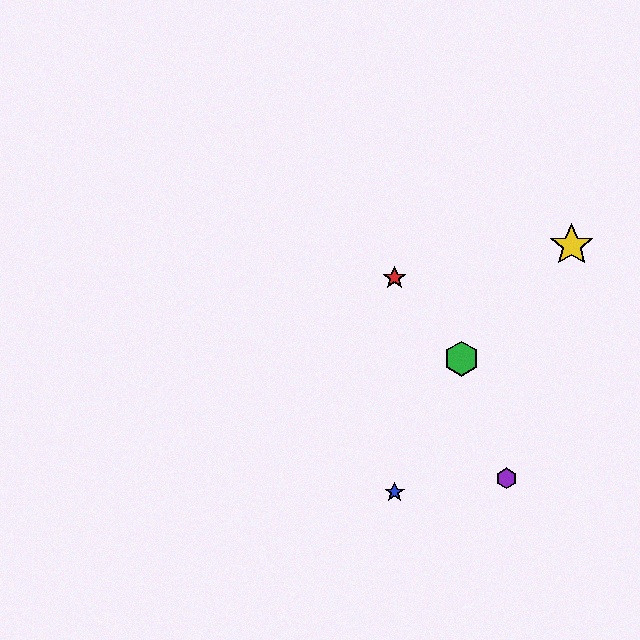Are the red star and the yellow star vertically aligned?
No, the red star is at x≈395 and the yellow star is at x≈572.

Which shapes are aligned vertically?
The red star, the blue star are aligned vertically.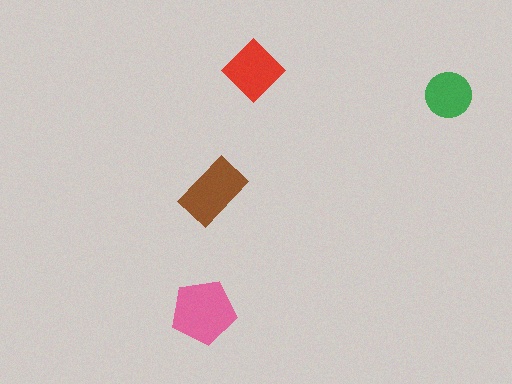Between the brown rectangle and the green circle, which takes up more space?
The brown rectangle.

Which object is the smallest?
The green circle.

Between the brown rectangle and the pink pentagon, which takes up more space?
The pink pentagon.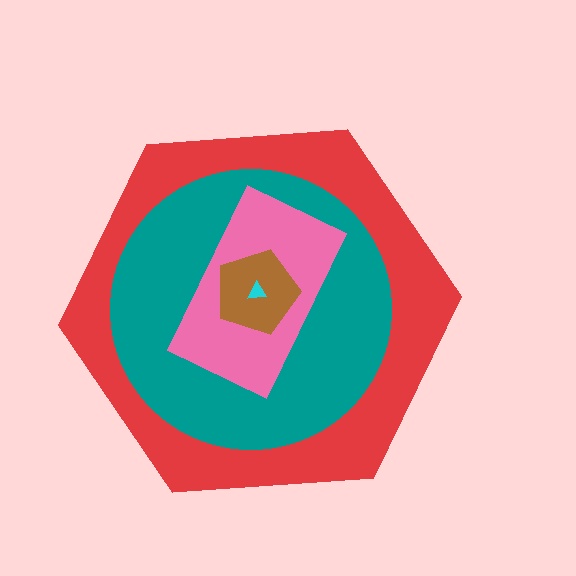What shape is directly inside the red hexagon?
The teal circle.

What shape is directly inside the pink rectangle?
The brown pentagon.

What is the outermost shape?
The red hexagon.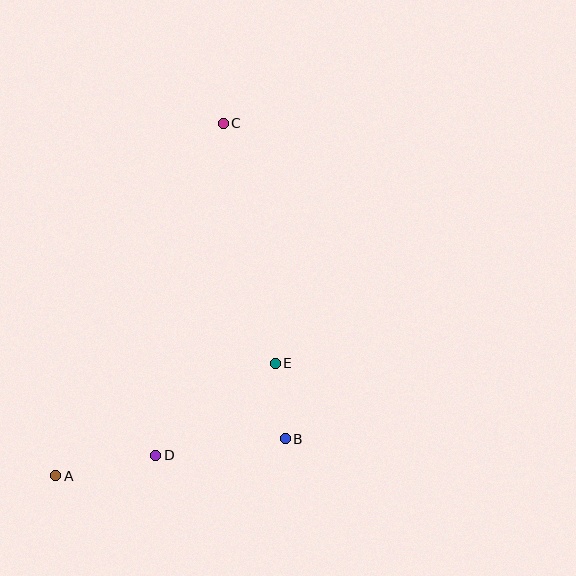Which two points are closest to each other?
Points B and E are closest to each other.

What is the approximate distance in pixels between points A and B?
The distance between A and B is approximately 232 pixels.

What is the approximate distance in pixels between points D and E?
The distance between D and E is approximately 150 pixels.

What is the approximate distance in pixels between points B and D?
The distance between B and D is approximately 130 pixels.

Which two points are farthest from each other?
Points A and C are farthest from each other.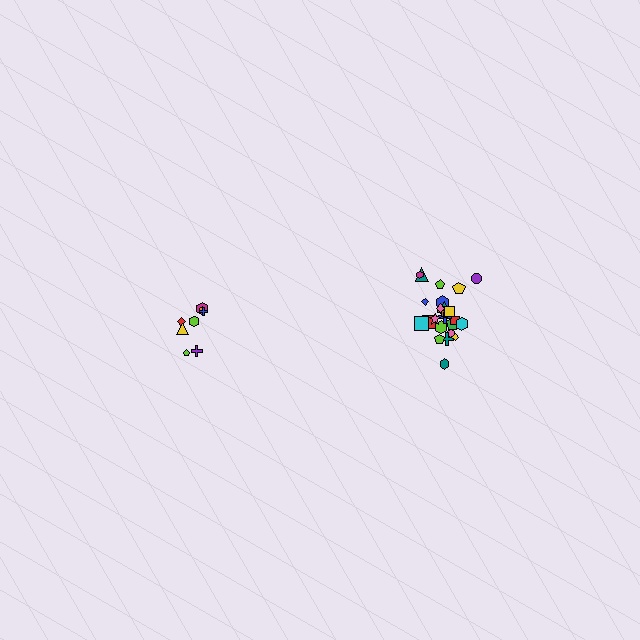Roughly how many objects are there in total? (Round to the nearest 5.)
Roughly 35 objects in total.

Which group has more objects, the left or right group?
The right group.